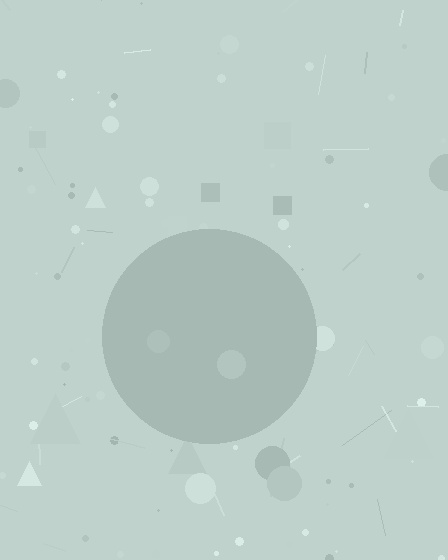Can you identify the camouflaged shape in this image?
The camouflaged shape is a circle.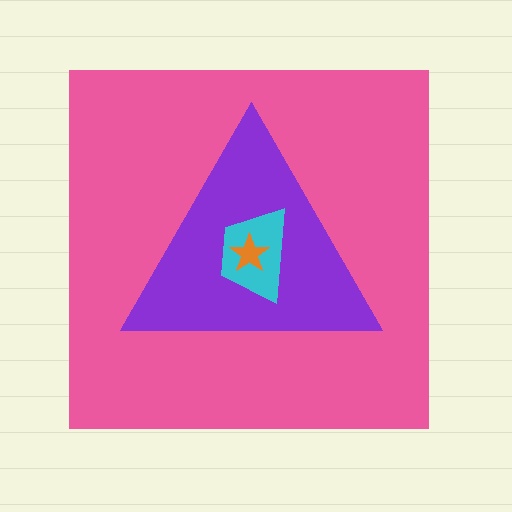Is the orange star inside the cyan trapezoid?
Yes.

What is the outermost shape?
The pink square.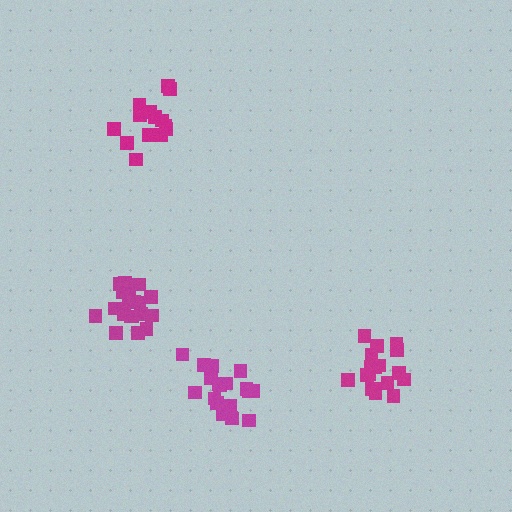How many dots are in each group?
Group 1: 19 dots, Group 2: 19 dots, Group 3: 15 dots, Group 4: 18 dots (71 total).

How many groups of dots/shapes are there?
There are 4 groups.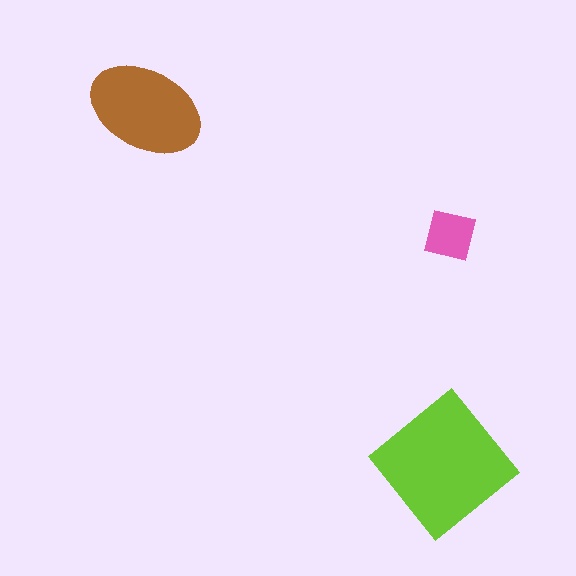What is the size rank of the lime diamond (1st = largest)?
1st.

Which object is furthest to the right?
The pink square is rightmost.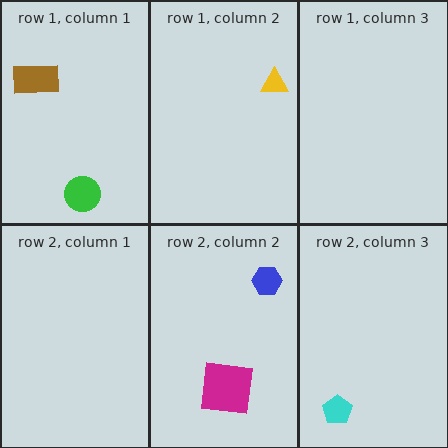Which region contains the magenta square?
The row 2, column 2 region.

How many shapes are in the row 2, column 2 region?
2.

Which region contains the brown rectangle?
The row 1, column 1 region.